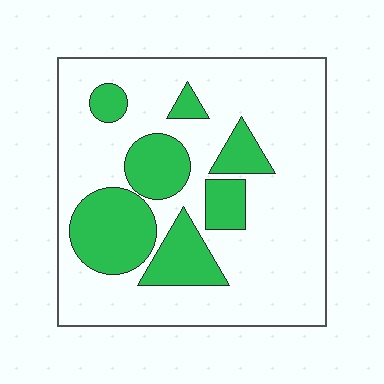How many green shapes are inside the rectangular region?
7.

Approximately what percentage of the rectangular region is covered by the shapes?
Approximately 25%.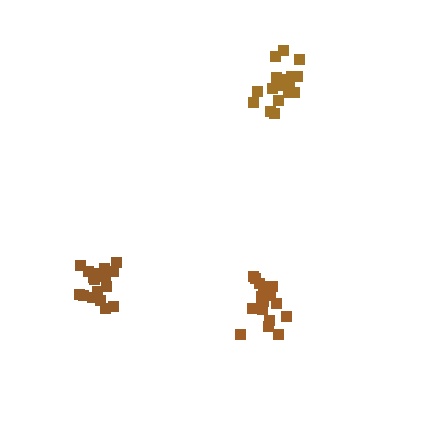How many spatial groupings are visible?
There are 3 spatial groupings.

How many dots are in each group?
Group 1: 18 dots, Group 2: 19 dots, Group 3: 17 dots (54 total).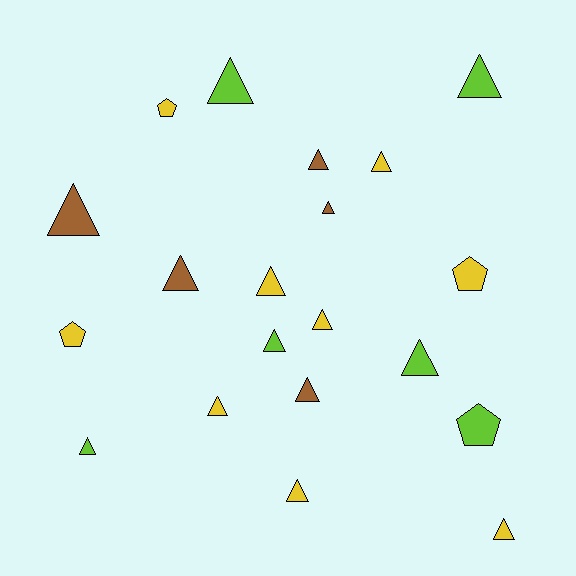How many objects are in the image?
There are 20 objects.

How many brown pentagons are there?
There are no brown pentagons.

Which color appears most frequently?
Yellow, with 9 objects.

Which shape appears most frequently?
Triangle, with 16 objects.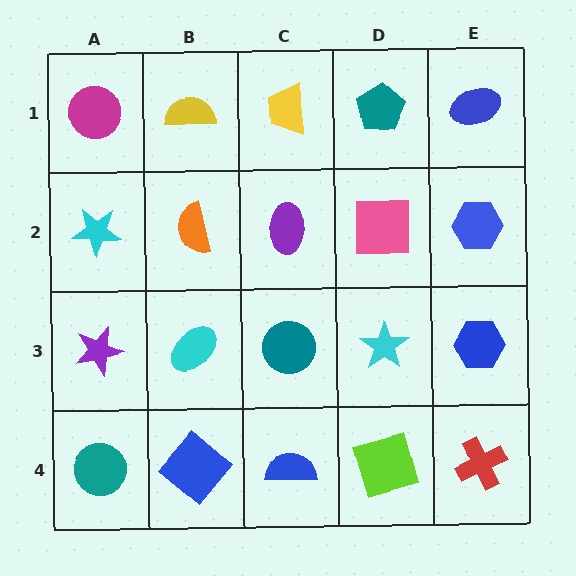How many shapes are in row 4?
5 shapes.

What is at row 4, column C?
A blue semicircle.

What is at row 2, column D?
A pink square.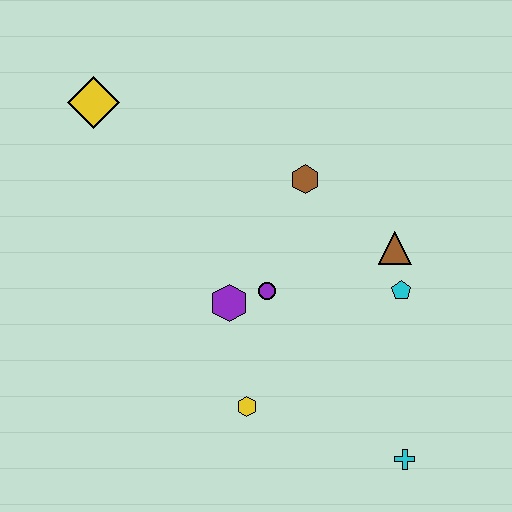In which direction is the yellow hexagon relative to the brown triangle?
The yellow hexagon is below the brown triangle.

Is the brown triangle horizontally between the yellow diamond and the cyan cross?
Yes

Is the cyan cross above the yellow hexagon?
No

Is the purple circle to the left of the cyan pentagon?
Yes